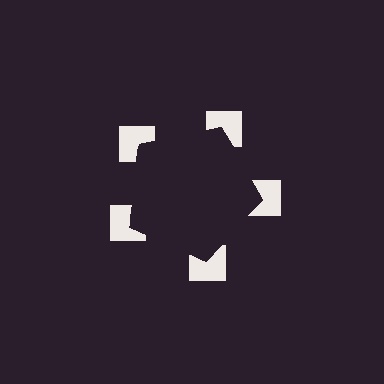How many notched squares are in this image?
There are 5 — one at each vertex of the illusory pentagon.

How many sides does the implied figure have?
5 sides.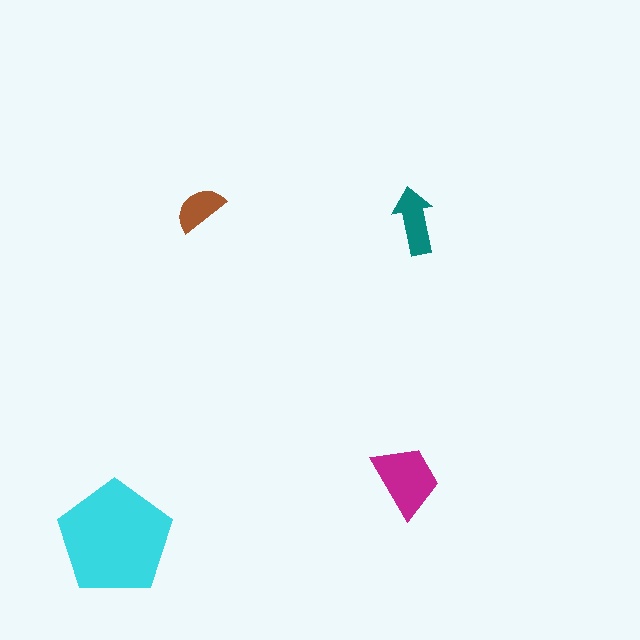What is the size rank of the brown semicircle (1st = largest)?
4th.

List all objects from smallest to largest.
The brown semicircle, the teal arrow, the magenta trapezoid, the cyan pentagon.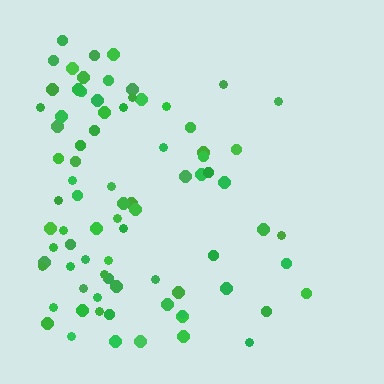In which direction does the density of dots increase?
From right to left, with the left side densest.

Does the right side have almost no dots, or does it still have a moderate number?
Still a moderate number, just noticeably fewer than the left.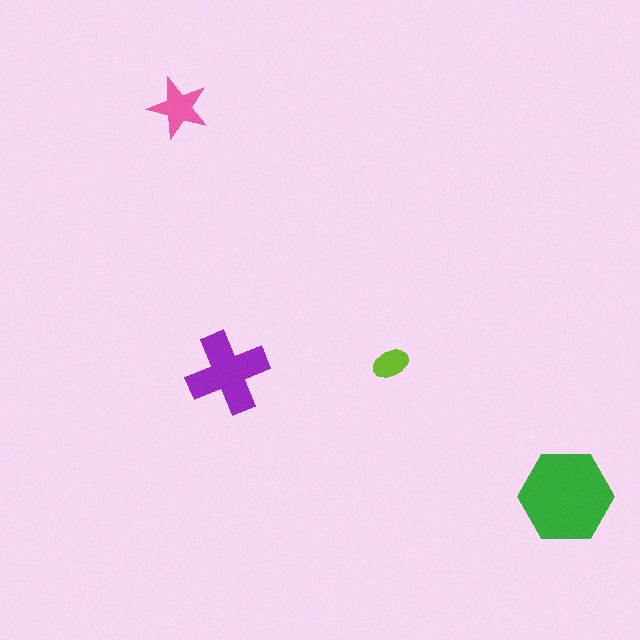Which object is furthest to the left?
The pink star is leftmost.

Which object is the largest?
The green hexagon.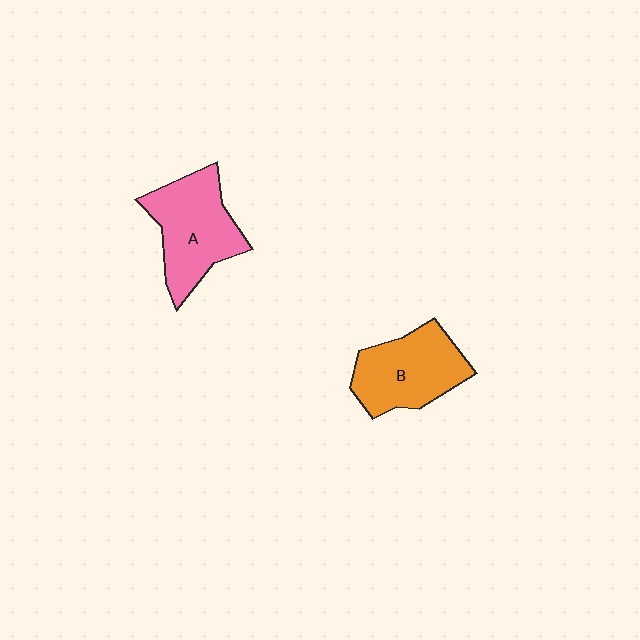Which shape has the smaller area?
Shape B (orange).